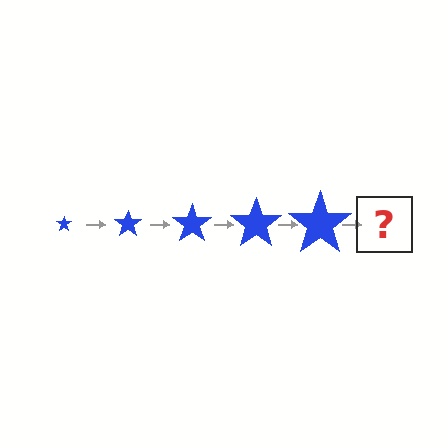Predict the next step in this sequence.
The next step is a blue star, larger than the previous one.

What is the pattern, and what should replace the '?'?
The pattern is that the star gets progressively larger each step. The '?' should be a blue star, larger than the previous one.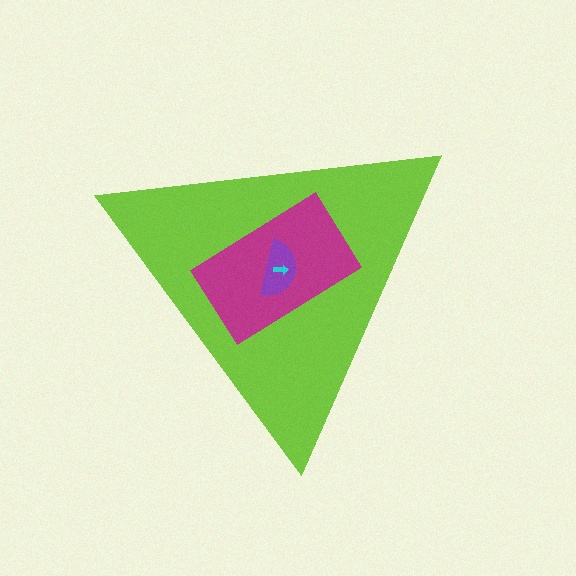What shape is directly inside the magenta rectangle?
The purple semicircle.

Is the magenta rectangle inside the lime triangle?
Yes.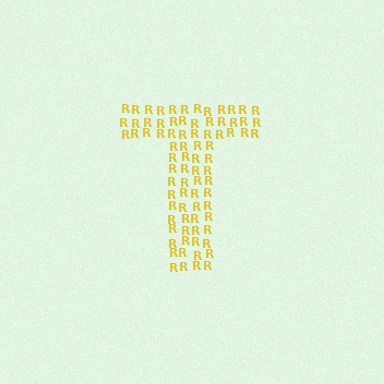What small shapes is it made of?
It is made of small letter R's.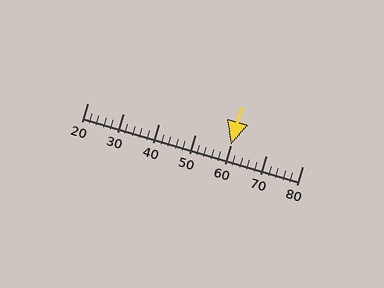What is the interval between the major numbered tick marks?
The major tick marks are spaced 10 units apart.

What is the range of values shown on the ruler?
The ruler shows values from 20 to 80.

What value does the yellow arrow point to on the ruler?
The yellow arrow points to approximately 60.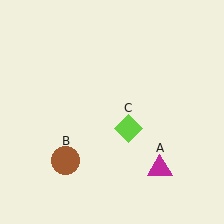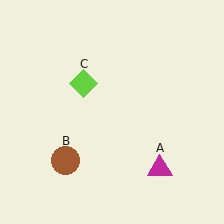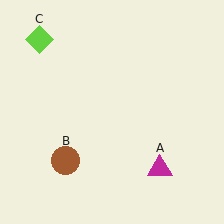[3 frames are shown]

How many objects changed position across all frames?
1 object changed position: lime diamond (object C).